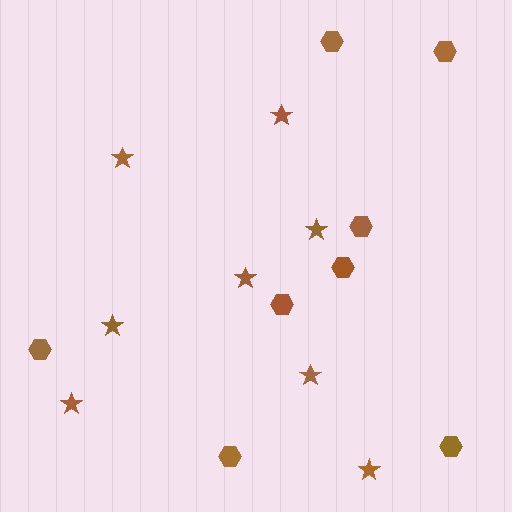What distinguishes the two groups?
There are 2 groups: one group of stars (8) and one group of hexagons (8).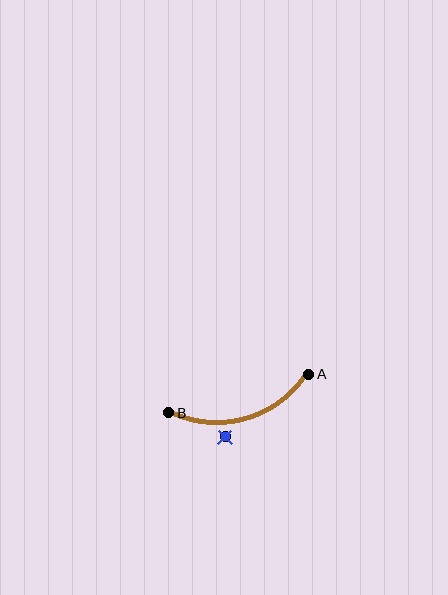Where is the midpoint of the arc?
The arc midpoint is the point on the curve farthest from the straight line joining A and B. It sits below that line.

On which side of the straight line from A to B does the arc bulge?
The arc bulges below the straight line connecting A and B.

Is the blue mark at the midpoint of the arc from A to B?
No — the blue mark does not lie on the arc at all. It sits slightly outside the curve.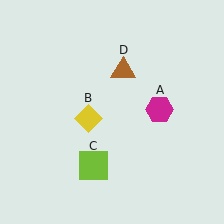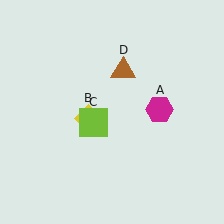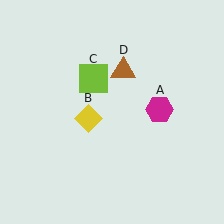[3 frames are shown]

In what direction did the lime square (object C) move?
The lime square (object C) moved up.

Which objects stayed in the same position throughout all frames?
Magenta hexagon (object A) and yellow diamond (object B) and brown triangle (object D) remained stationary.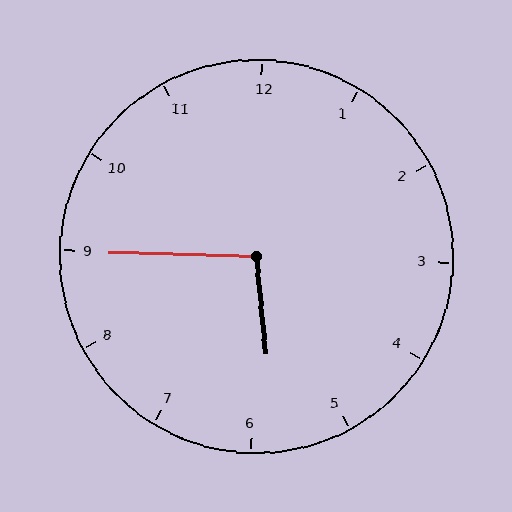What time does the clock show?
5:45.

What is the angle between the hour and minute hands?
Approximately 98 degrees.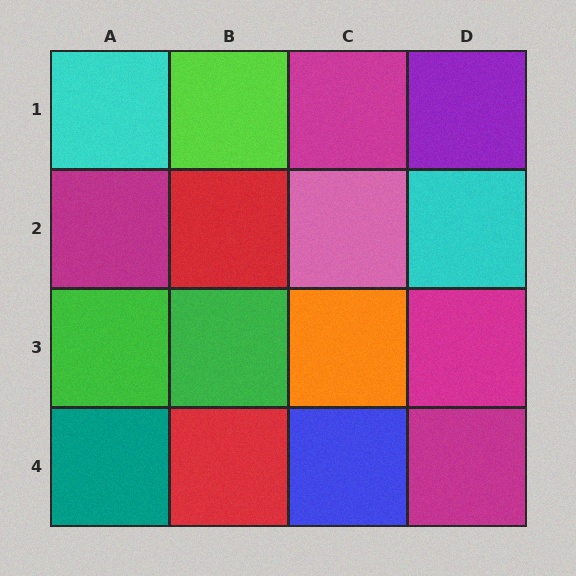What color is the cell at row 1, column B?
Lime.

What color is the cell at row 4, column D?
Magenta.